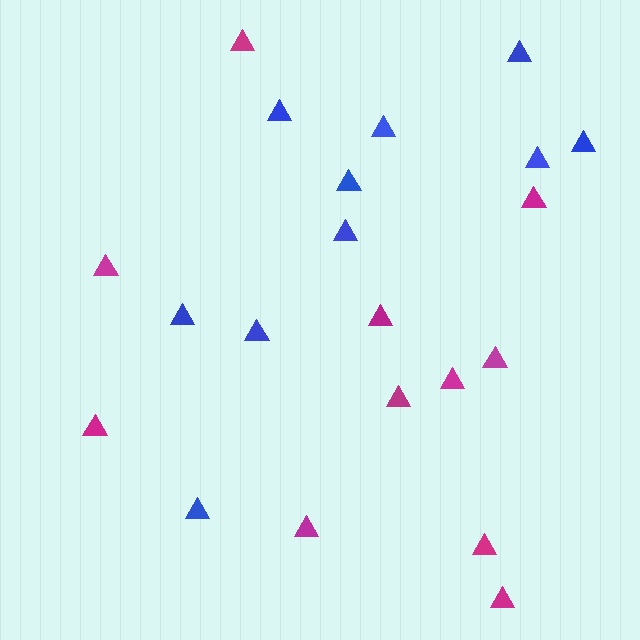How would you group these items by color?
There are 2 groups: one group of magenta triangles (11) and one group of blue triangles (10).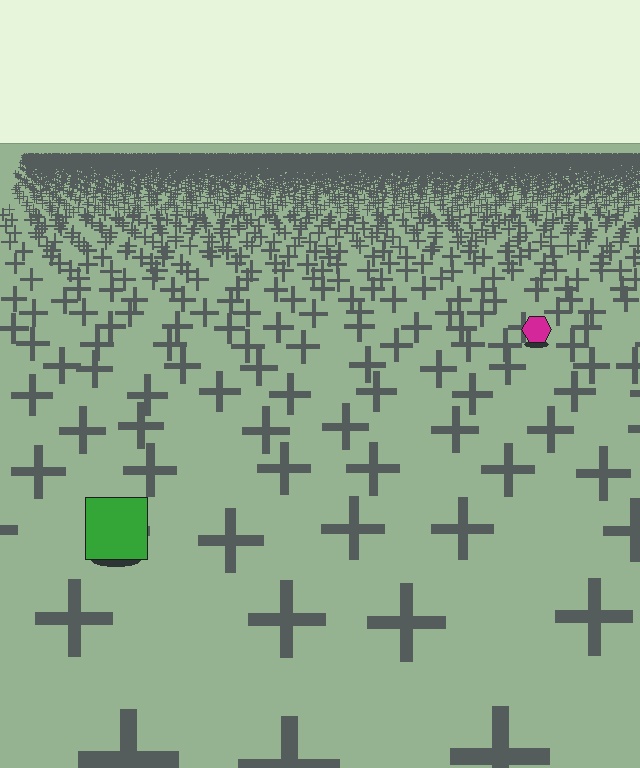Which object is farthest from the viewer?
The magenta hexagon is farthest from the viewer. It appears smaller and the ground texture around it is denser.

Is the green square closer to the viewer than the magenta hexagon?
Yes. The green square is closer — you can tell from the texture gradient: the ground texture is coarser near it.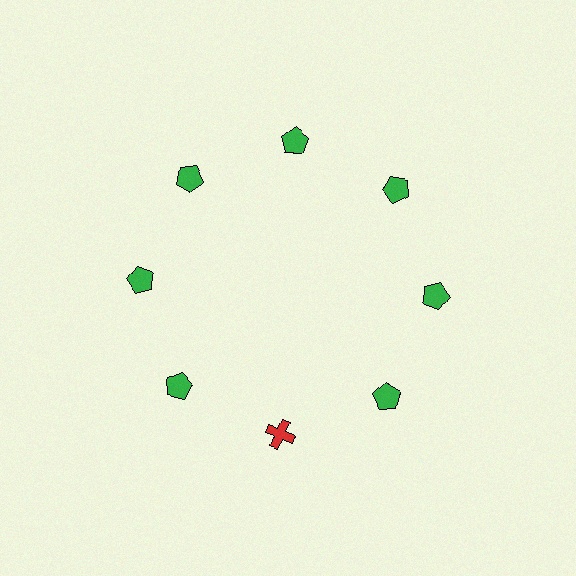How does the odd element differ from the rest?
It differs in both color (red instead of green) and shape (cross instead of pentagon).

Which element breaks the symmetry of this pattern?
The red cross at roughly the 6 o'clock position breaks the symmetry. All other shapes are green pentagons.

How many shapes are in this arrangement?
There are 8 shapes arranged in a ring pattern.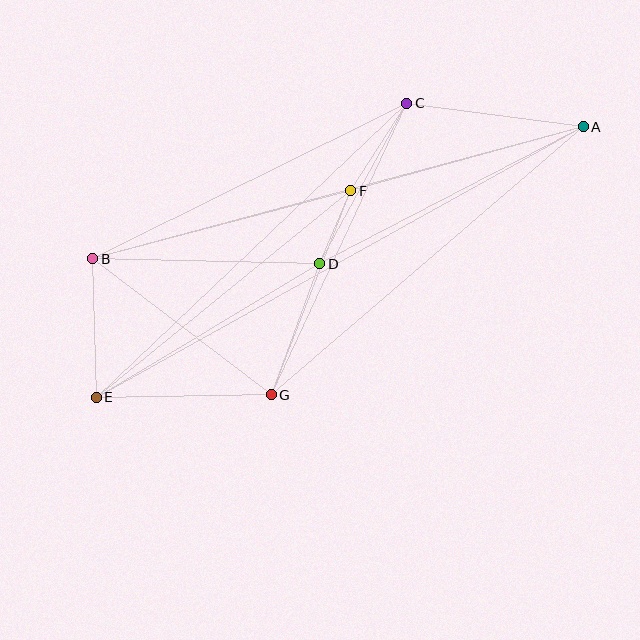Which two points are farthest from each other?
Points A and E are farthest from each other.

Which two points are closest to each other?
Points D and F are closest to each other.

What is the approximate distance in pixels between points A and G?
The distance between A and G is approximately 411 pixels.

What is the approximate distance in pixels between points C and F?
The distance between C and F is approximately 104 pixels.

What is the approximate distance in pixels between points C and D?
The distance between C and D is approximately 182 pixels.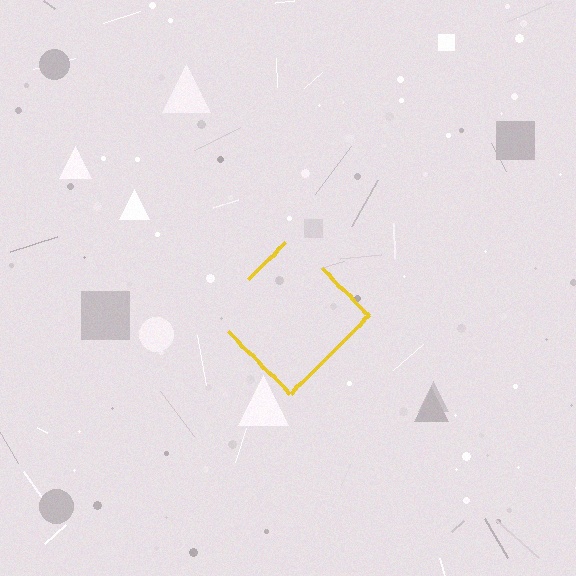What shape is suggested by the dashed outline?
The dashed outline suggests a diamond.